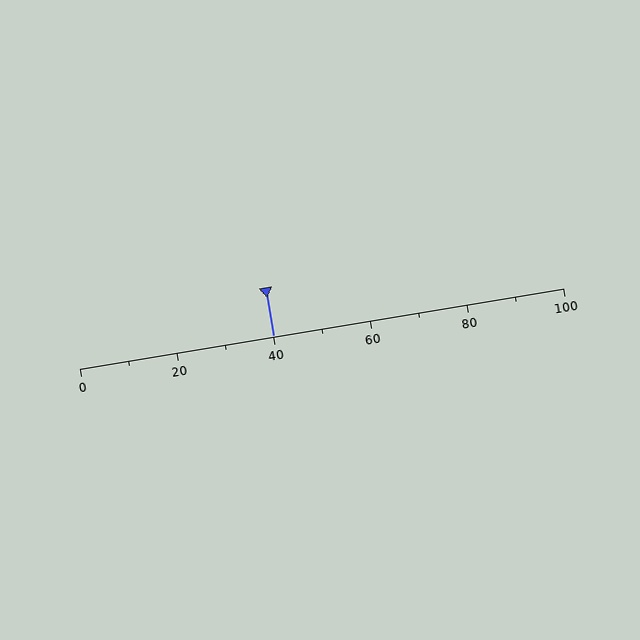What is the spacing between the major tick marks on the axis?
The major ticks are spaced 20 apart.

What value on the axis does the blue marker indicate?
The marker indicates approximately 40.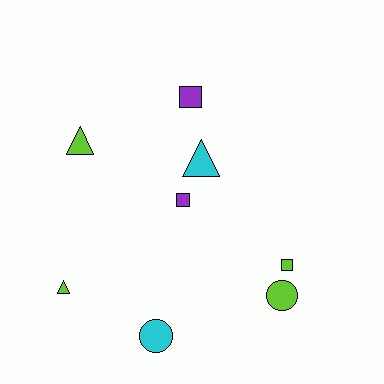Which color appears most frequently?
Lime, with 4 objects.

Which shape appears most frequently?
Triangle, with 3 objects.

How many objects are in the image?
There are 8 objects.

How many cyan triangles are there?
There is 1 cyan triangle.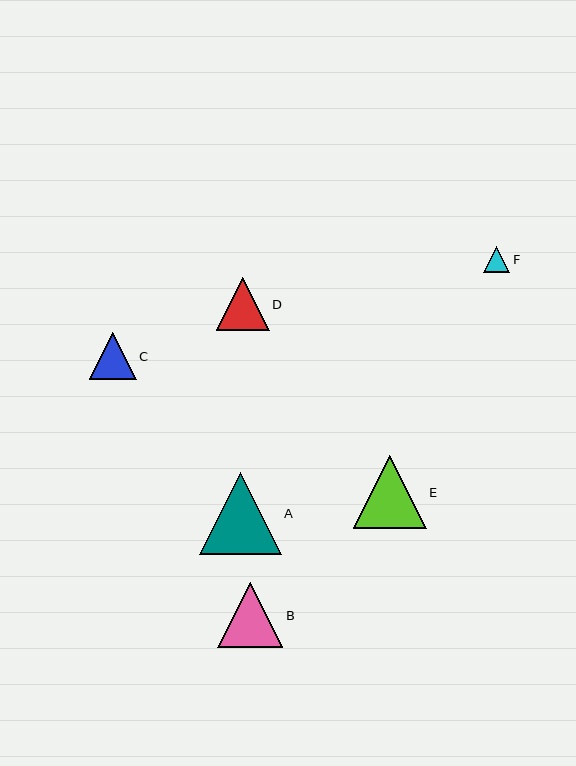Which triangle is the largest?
Triangle A is the largest with a size of approximately 82 pixels.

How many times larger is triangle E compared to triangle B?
Triangle E is approximately 1.1 times the size of triangle B.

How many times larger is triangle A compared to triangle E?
Triangle A is approximately 1.1 times the size of triangle E.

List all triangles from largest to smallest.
From largest to smallest: A, E, B, D, C, F.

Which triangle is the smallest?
Triangle F is the smallest with a size of approximately 27 pixels.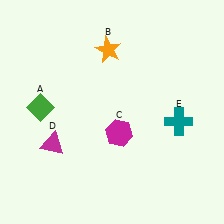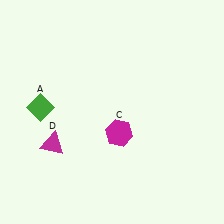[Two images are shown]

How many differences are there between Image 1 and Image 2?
There are 2 differences between the two images.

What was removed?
The teal cross (E), the orange star (B) were removed in Image 2.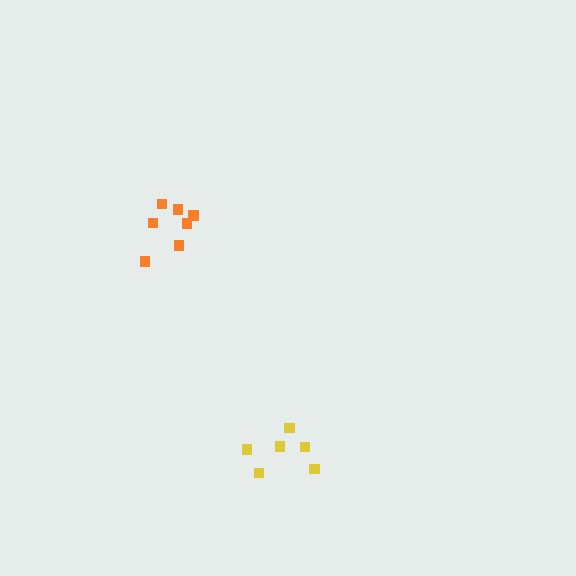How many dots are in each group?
Group 1: 6 dots, Group 2: 7 dots (13 total).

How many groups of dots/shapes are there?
There are 2 groups.